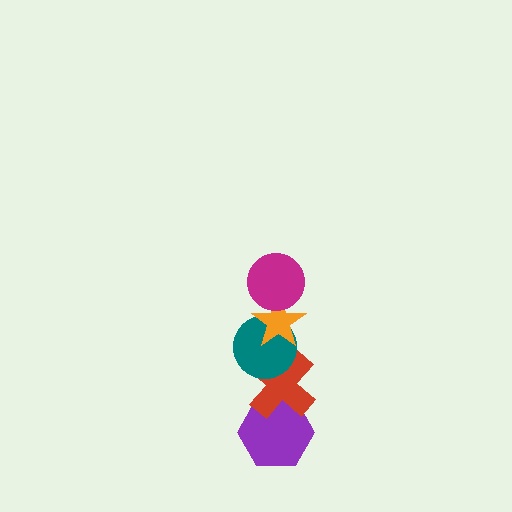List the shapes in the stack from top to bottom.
From top to bottom: the magenta circle, the orange star, the teal circle, the red cross, the purple hexagon.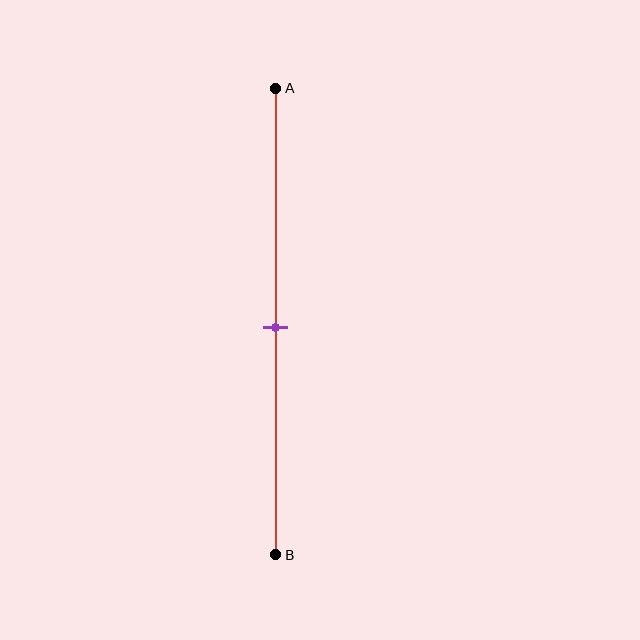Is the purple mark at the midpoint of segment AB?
Yes, the mark is approximately at the midpoint.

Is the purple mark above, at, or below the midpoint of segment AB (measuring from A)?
The purple mark is approximately at the midpoint of segment AB.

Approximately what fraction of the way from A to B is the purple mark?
The purple mark is approximately 50% of the way from A to B.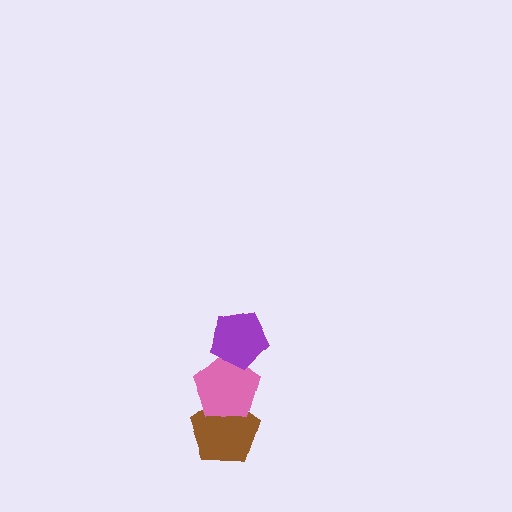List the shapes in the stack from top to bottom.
From top to bottom: the purple pentagon, the pink pentagon, the brown pentagon.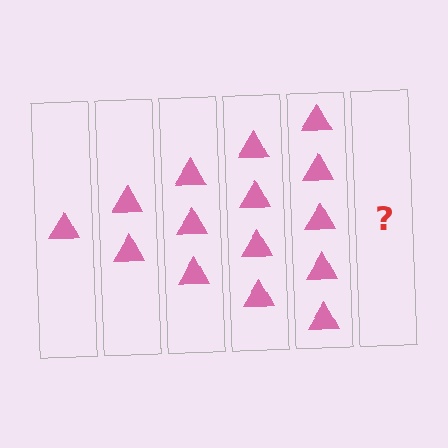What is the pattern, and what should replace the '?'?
The pattern is that each step adds one more triangle. The '?' should be 6 triangles.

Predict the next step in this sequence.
The next step is 6 triangles.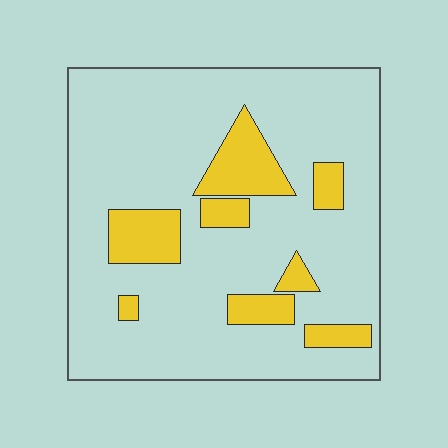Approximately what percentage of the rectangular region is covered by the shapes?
Approximately 15%.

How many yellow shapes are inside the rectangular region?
8.